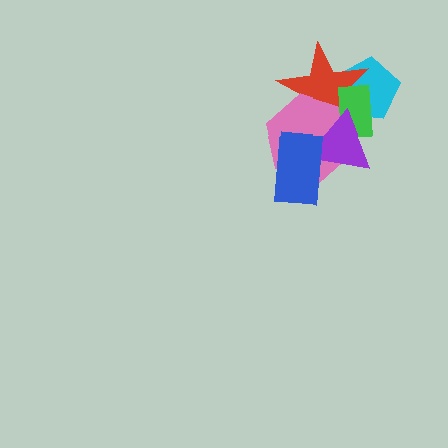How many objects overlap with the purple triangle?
5 objects overlap with the purple triangle.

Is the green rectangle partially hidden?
Yes, it is partially covered by another shape.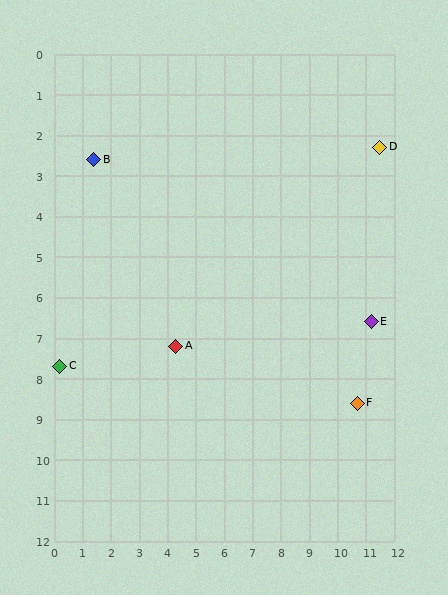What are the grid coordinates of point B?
Point B is at approximately (1.4, 2.6).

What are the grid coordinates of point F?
Point F is at approximately (10.7, 8.6).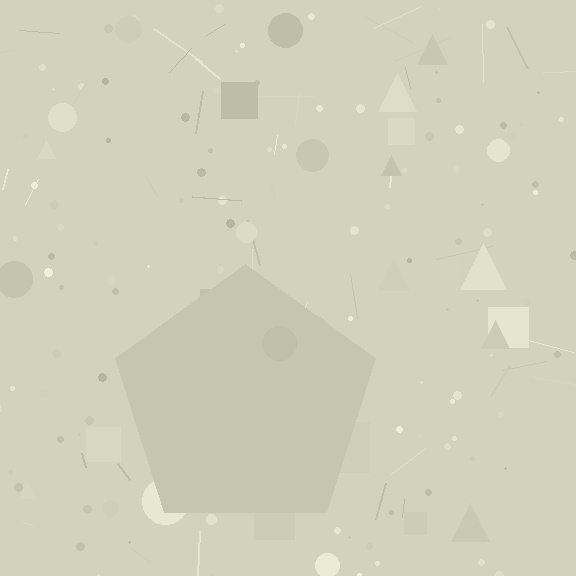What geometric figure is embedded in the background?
A pentagon is embedded in the background.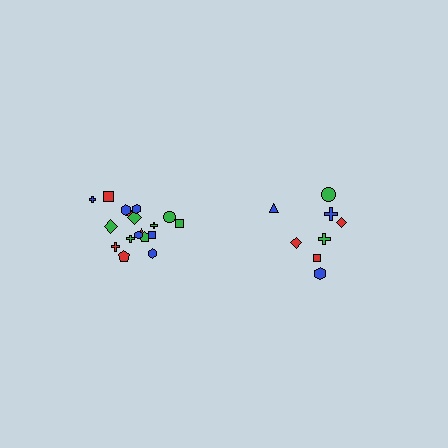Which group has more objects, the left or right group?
The left group.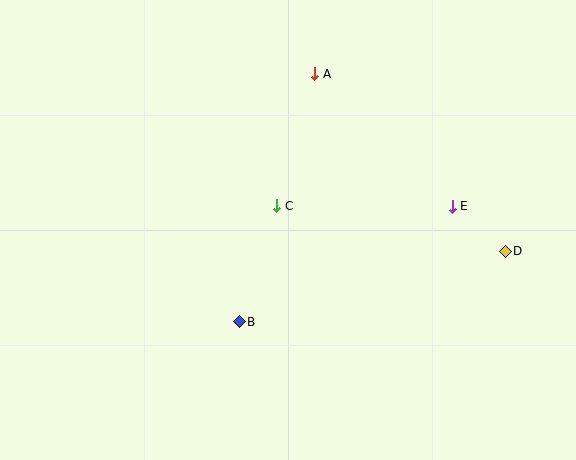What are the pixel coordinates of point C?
Point C is at (277, 206).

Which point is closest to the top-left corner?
Point A is closest to the top-left corner.